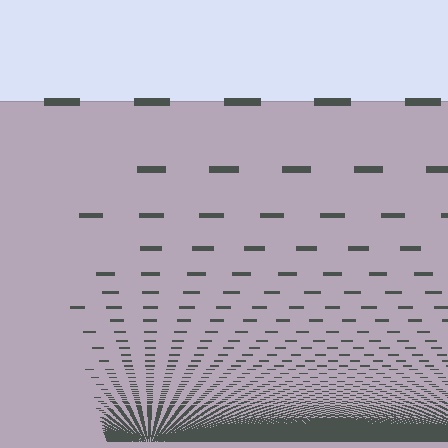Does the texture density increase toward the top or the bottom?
Density increases toward the bottom.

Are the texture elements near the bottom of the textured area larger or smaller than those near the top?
Smaller. The gradient is inverted — elements near the bottom are smaller and denser.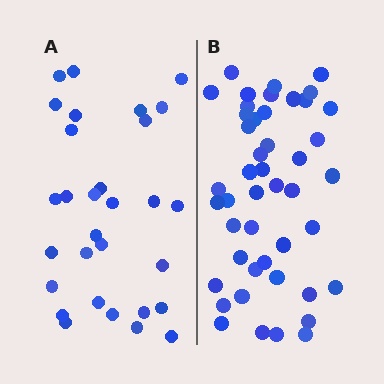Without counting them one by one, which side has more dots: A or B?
Region B (the right region) has more dots.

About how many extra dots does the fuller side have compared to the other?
Region B has approximately 15 more dots than region A.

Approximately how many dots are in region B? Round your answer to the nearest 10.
About 50 dots. (The exact count is 46, which rounds to 50.)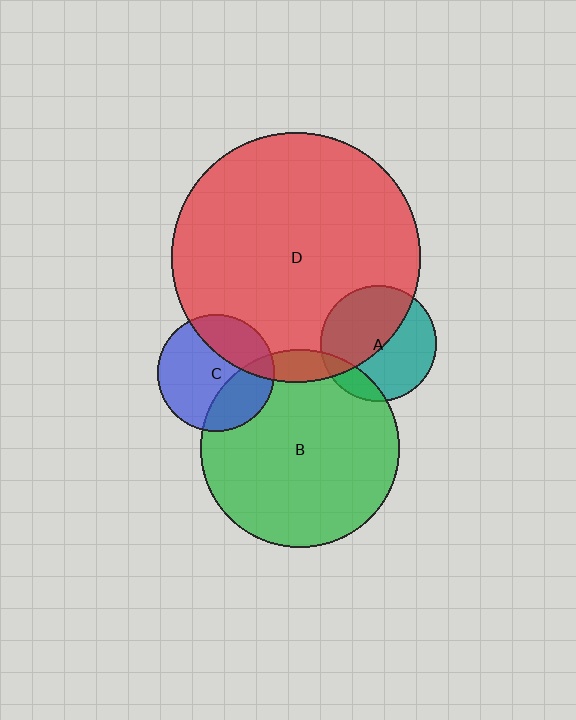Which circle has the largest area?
Circle D (red).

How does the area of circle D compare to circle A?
Approximately 4.6 times.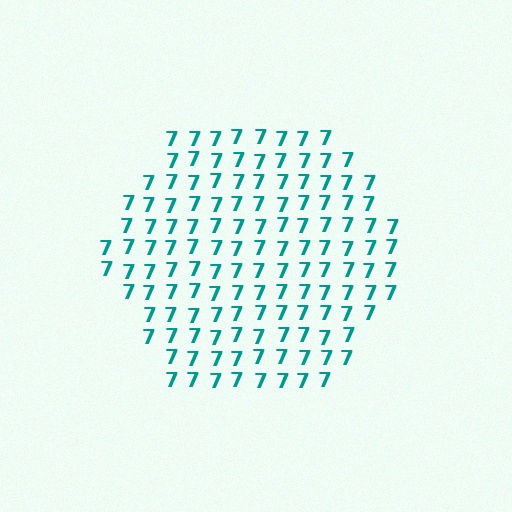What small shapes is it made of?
It is made of small digit 7's.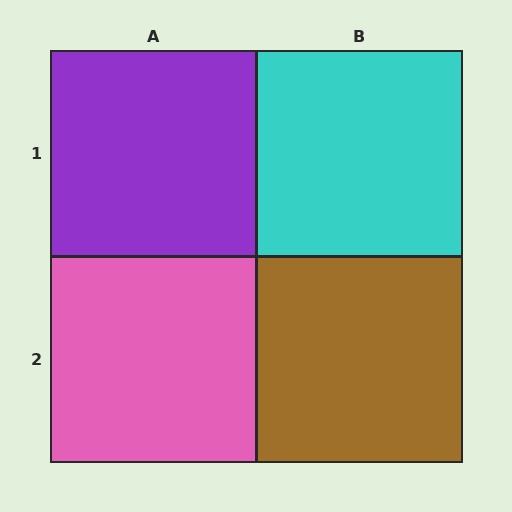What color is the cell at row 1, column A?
Purple.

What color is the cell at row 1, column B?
Cyan.